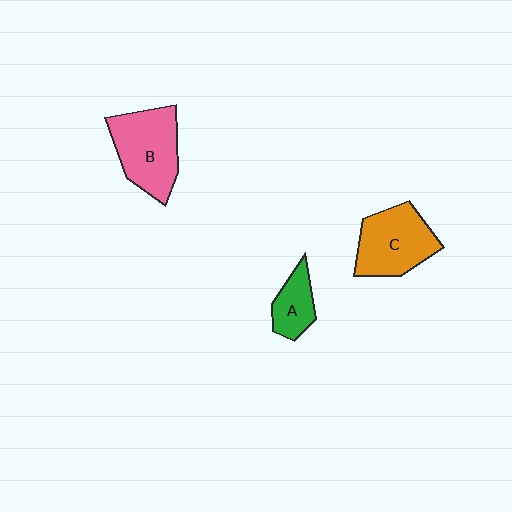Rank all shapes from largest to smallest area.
From largest to smallest: B (pink), C (orange), A (green).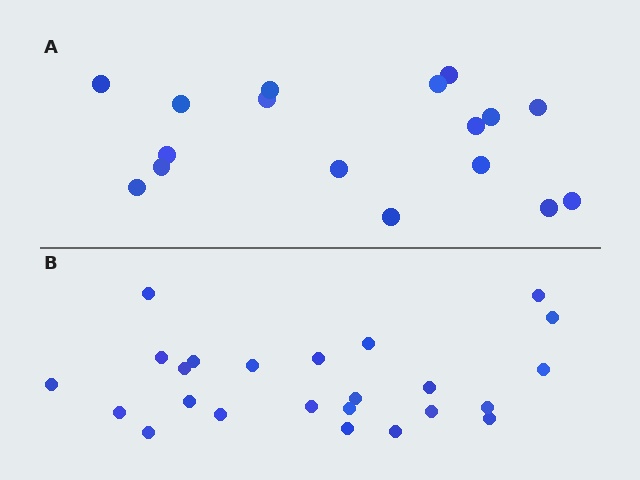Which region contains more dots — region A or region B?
Region B (the bottom region) has more dots.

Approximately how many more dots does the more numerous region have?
Region B has roughly 8 or so more dots than region A.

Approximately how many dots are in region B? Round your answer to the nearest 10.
About 20 dots. (The exact count is 24, which rounds to 20.)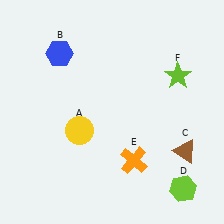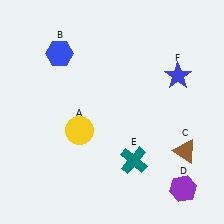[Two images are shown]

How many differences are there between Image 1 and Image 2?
There are 3 differences between the two images.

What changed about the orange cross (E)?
In Image 1, E is orange. In Image 2, it changed to teal.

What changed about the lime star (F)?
In Image 1, F is lime. In Image 2, it changed to blue.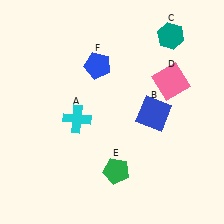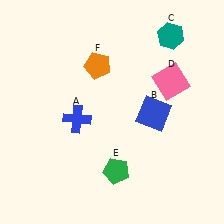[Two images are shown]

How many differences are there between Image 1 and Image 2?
There are 2 differences between the two images.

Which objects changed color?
A changed from cyan to blue. F changed from blue to orange.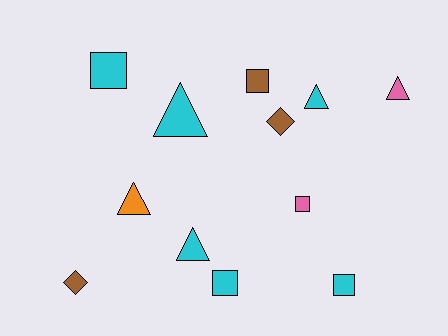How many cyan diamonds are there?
There are no cyan diamonds.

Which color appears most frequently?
Cyan, with 6 objects.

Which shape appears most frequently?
Triangle, with 5 objects.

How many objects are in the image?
There are 12 objects.